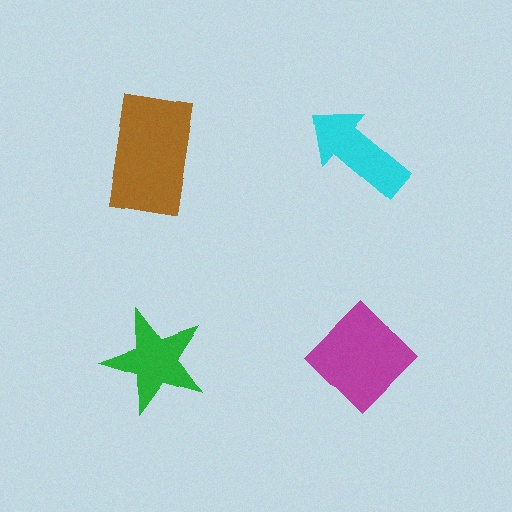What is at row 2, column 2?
A magenta diamond.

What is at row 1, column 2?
A cyan arrow.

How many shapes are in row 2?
2 shapes.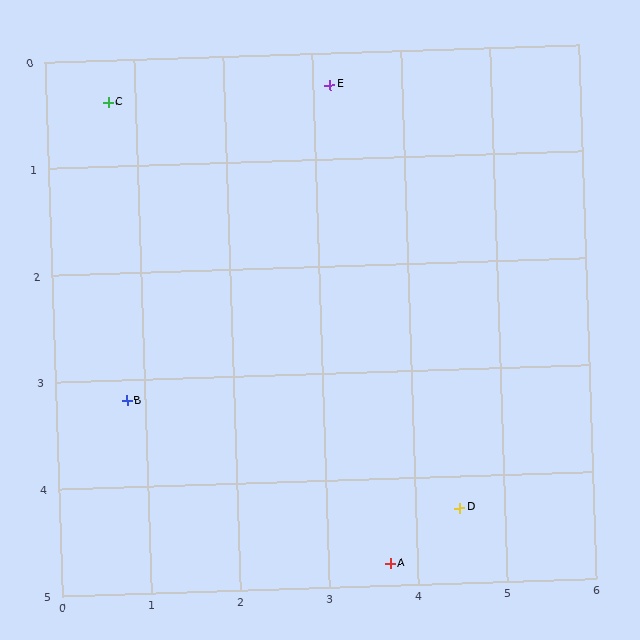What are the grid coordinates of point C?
Point C is at approximately (0.7, 0.4).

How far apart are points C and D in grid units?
Points C and D are about 5.4 grid units apart.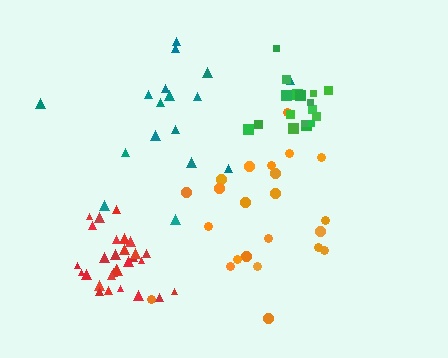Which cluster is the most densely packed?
Red.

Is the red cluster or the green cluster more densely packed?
Red.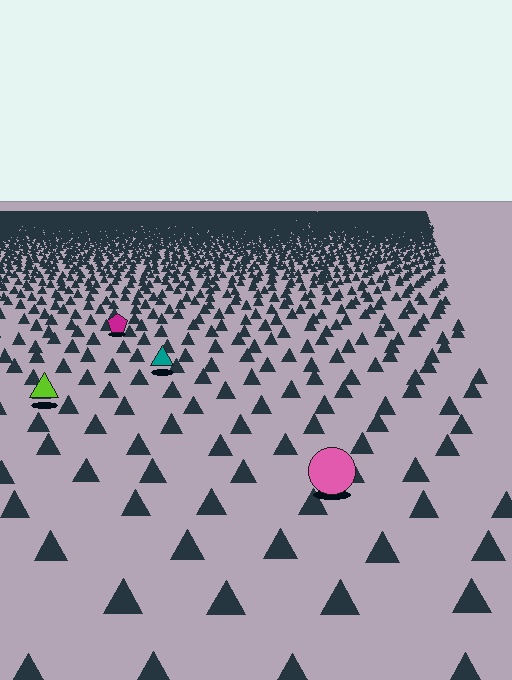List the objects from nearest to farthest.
From nearest to farthest: the pink circle, the lime triangle, the teal triangle, the magenta pentagon.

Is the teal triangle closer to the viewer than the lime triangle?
No. The lime triangle is closer — you can tell from the texture gradient: the ground texture is coarser near it.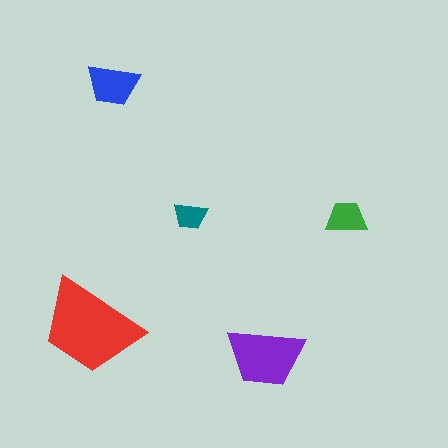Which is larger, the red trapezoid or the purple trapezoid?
The red one.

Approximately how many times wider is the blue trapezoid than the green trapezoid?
About 1.5 times wider.